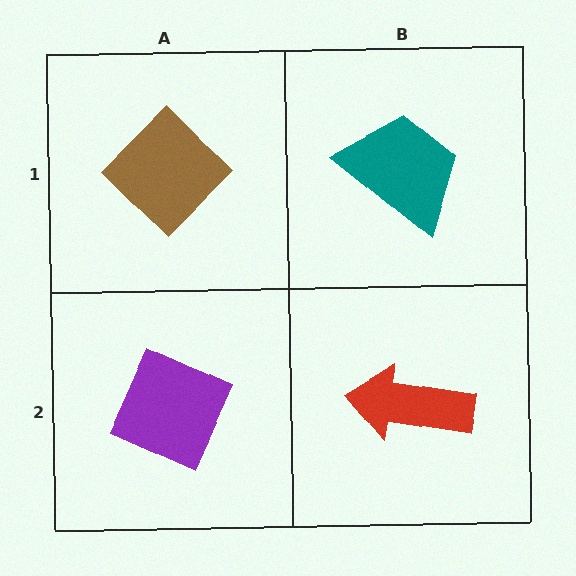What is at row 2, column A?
A purple diamond.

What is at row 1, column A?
A brown diamond.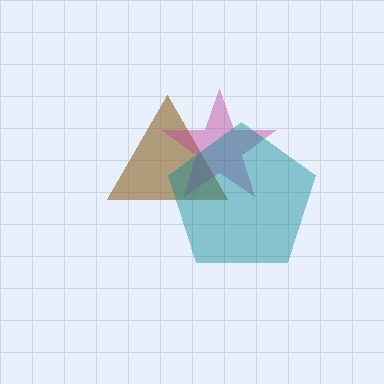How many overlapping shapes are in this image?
There are 3 overlapping shapes in the image.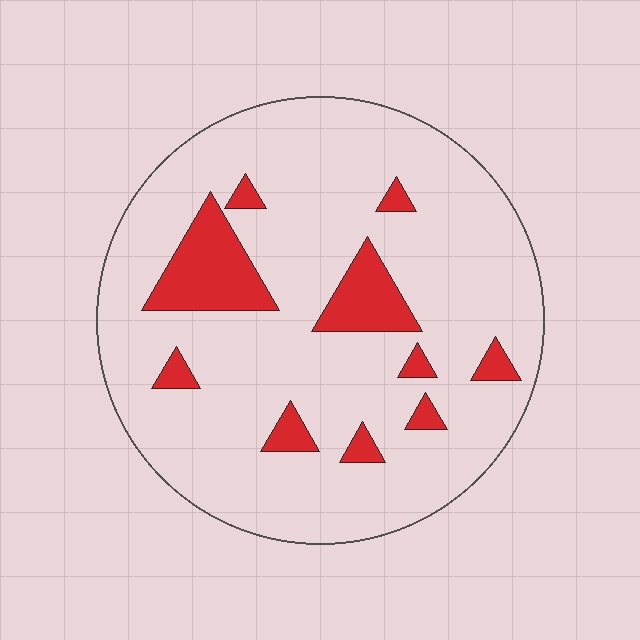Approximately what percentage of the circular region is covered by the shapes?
Approximately 15%.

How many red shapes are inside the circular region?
10.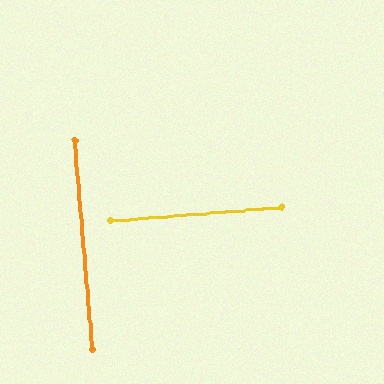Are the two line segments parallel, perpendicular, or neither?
Perpendicular — they meet at approximately 90°.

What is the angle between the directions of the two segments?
Approximately 90 degrees.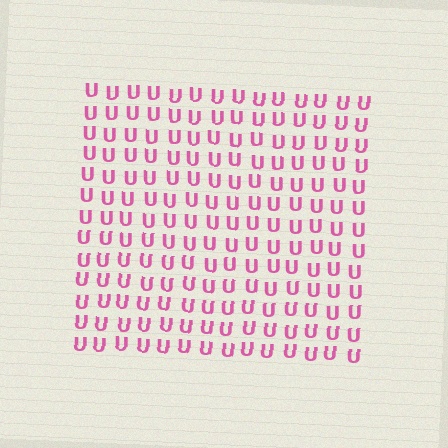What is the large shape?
The large shape is a square.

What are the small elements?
The small elements are letter U's.